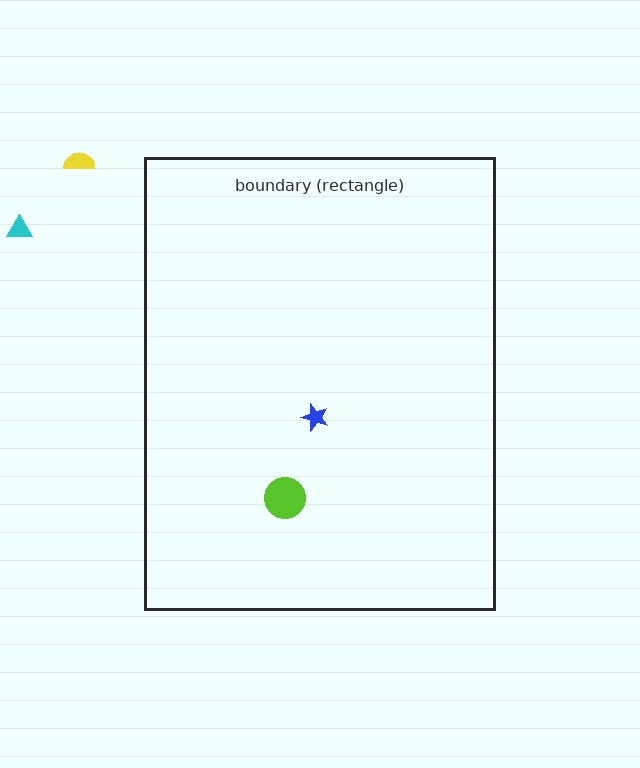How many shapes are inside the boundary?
2 inside, 2 outside.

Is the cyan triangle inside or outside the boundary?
Outside.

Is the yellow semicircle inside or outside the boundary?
Outside.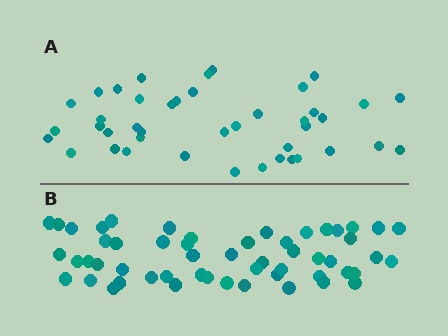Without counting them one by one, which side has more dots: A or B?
Region B (the bottom region) has more dots.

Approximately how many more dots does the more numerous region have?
Region B has roughly 12 or so more dots than region A.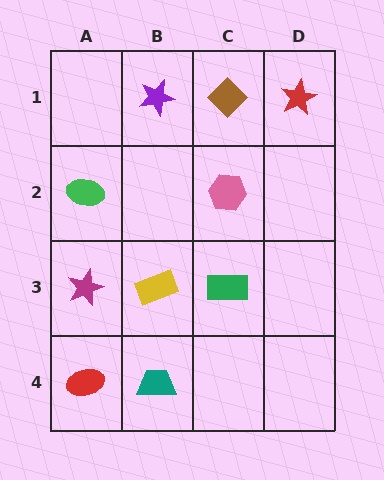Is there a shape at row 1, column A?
No, that cell is empty.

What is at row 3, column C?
A green rectangle.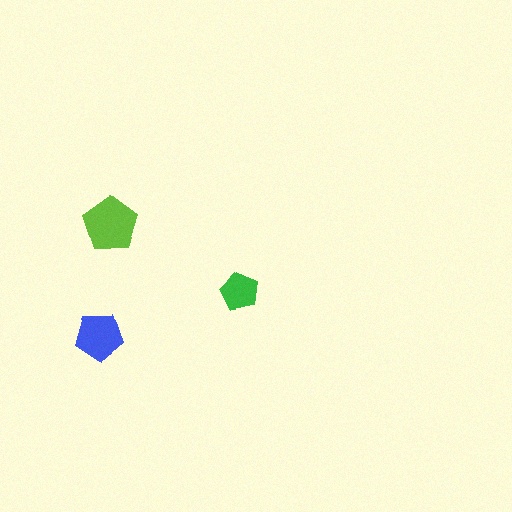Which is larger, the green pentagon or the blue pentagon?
The blue one.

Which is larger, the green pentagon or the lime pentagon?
The lime one.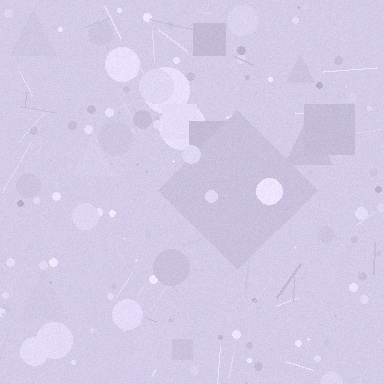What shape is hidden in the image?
A diamond is hidden in the image.